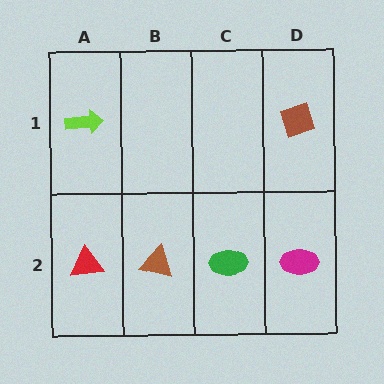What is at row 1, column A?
A lime arrow.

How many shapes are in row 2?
4 shapes.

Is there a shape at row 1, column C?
No, that cell is empty.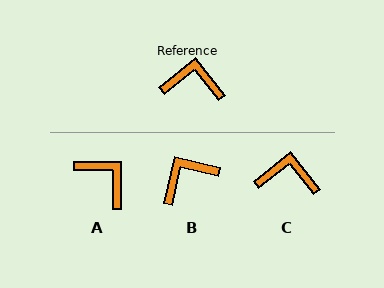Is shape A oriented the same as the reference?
No, it is off by about 38 degrees.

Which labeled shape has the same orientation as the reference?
C.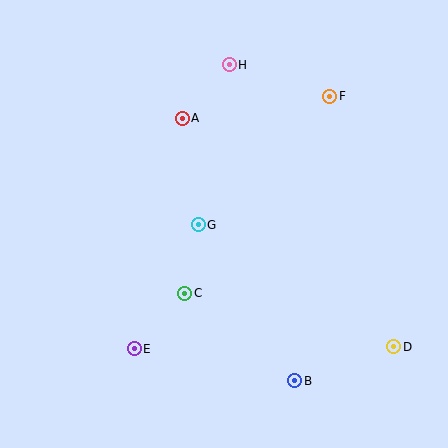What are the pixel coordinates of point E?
Point E is at (134, 349).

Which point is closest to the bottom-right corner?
Point D is closest to the bottom-right corner.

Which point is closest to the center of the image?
Point G at (198, 225) is closest to the center.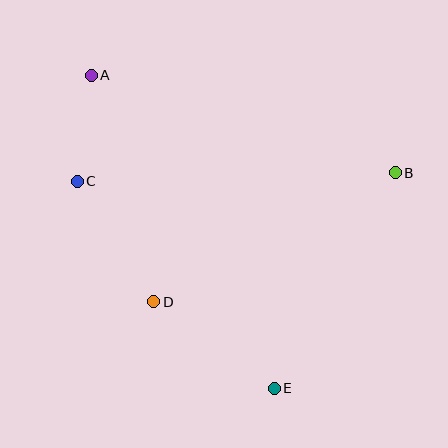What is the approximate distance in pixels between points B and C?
The distance between B and C is approximately 318 pixels.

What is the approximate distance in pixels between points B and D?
The distance between B and D is approximately 274 pixels.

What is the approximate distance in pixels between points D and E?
The distance between D and E is approximately 148 pixels.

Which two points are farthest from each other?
Points A and E are farthest from each other.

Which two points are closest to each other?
Points A and C are closest to each other.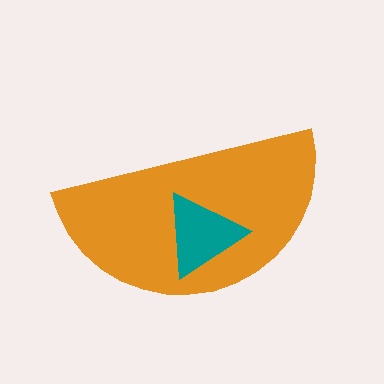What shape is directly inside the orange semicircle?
The teal triangle.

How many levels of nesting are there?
2.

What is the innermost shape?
The teal triangle.